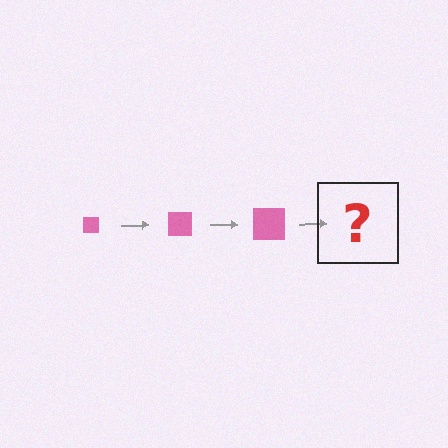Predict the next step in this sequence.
The next step is a pink square, larger than the previous one.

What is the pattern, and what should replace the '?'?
The pattern is that the square gets progressively larger each step. The '?' should be a pink square, larger than the previous one.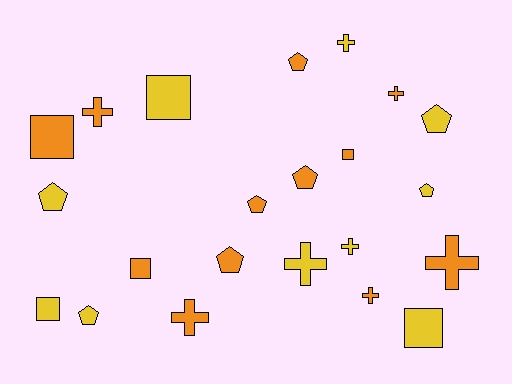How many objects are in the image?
There are 22 objects.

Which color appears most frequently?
Orange, with 12 objects.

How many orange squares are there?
There are 3 orange squares.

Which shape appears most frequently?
Pentagon, with 8 objects.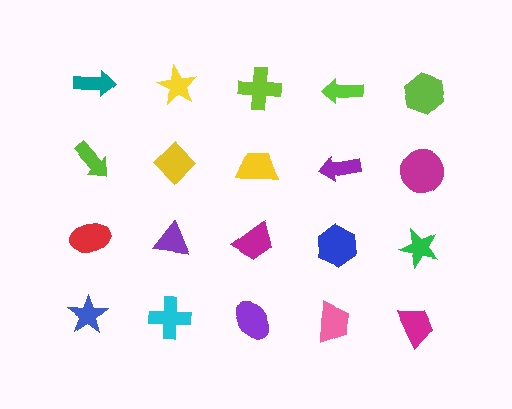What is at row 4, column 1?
A blue star.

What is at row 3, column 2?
A purple triangle.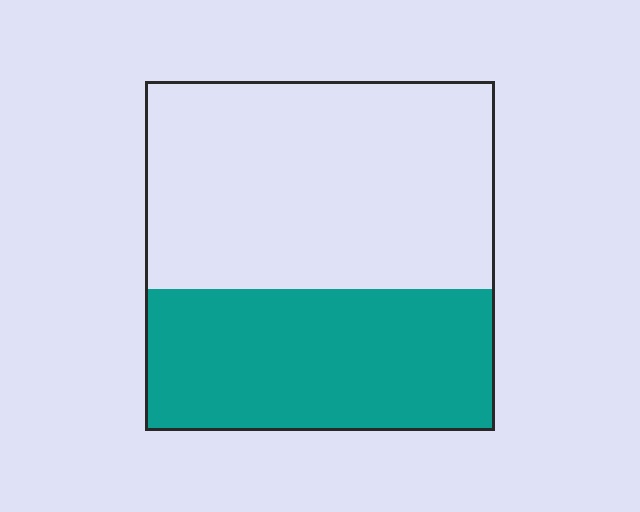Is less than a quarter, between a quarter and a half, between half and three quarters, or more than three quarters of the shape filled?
Between a quarter and a half.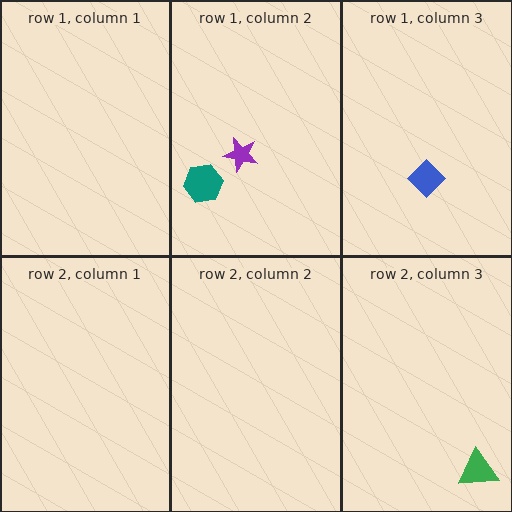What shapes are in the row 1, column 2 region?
The purple star, the teal hexagon.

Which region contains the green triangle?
The row 2, column 3 region.